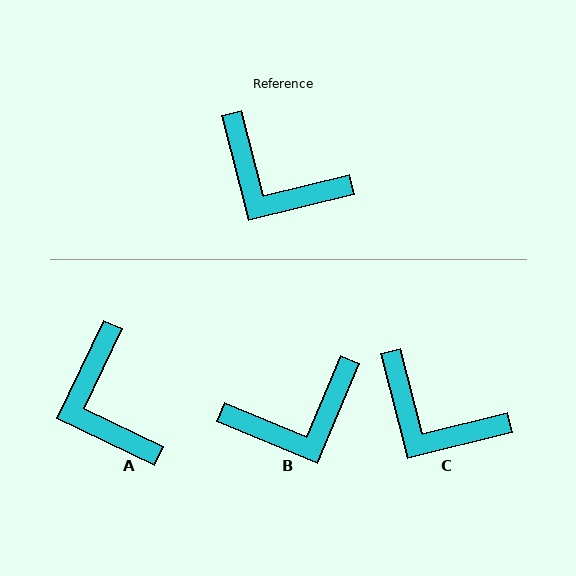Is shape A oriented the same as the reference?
No, it is off by about 40 degrees.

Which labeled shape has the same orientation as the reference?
C.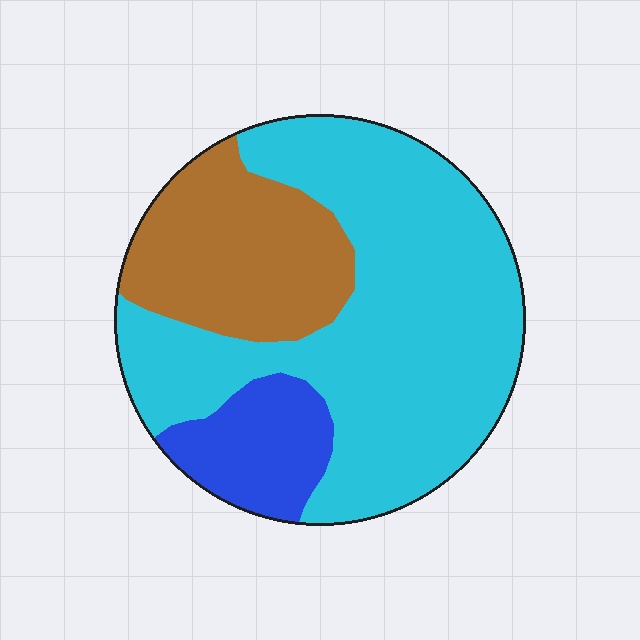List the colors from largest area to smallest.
From largest to smallest: cyan, brown, blue.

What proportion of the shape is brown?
Brown covers about 25% of the shape.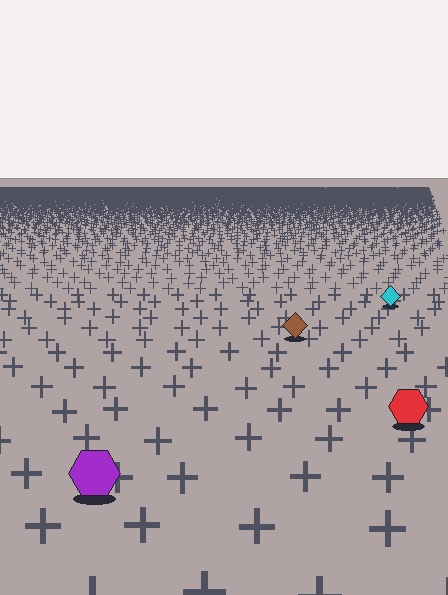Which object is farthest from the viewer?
The cyan diamond is farthest from the viewer. It appears smaller and the ground texture around it is denser.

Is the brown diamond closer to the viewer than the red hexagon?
No. The red hexagon is closer — you can tell from the texture gradient: the ground texture is coarser near it.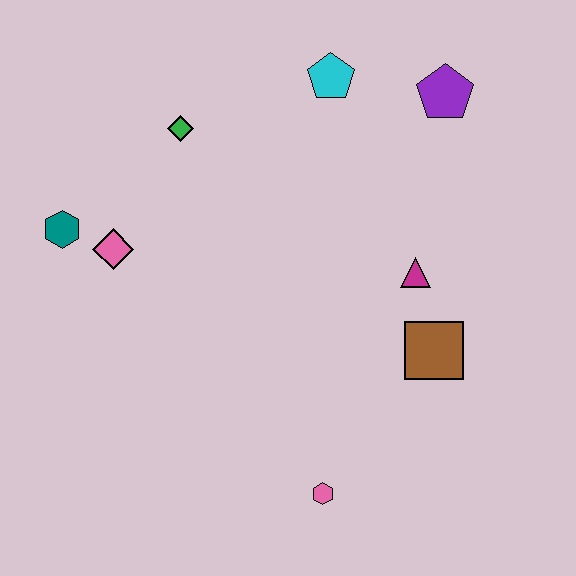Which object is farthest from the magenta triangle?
The teal hexagon is farthest from the magenta triangle.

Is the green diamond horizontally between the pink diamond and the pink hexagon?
Yes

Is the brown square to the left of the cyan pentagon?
No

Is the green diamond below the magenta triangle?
No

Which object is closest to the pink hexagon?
The brown square is closest to the pink hexagon.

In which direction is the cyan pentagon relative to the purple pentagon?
The cyan pentagon is to the left of the purple pentagon.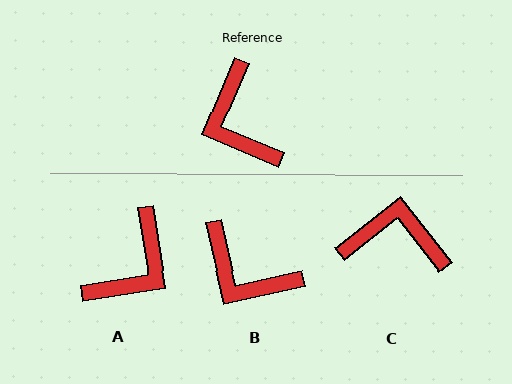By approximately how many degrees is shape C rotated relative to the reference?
Approximately 119 degrees clockwise.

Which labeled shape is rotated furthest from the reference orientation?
A, about 122 degrees away.